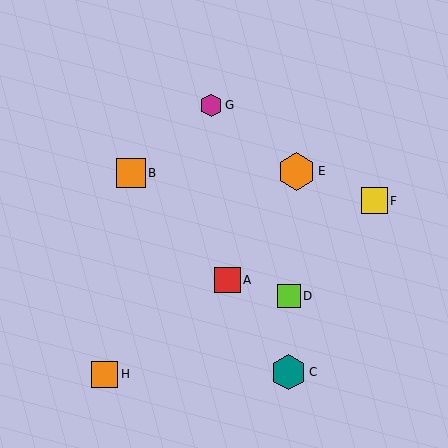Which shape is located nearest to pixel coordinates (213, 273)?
The red square (labeled A) at (227, 280) is nearest to that location.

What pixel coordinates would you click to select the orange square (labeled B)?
Click at (131, 173) to select the orange square B.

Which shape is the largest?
The orange hexagon (labeled E) is the largest.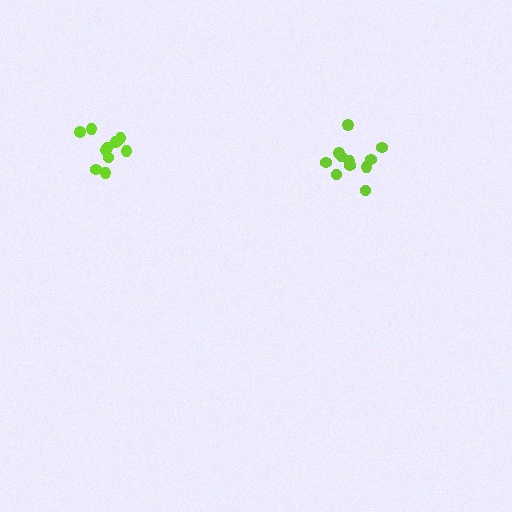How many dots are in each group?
Group 1: 11 dots, Group 2: 11 dots (22 total).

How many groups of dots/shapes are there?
There are 2 groups.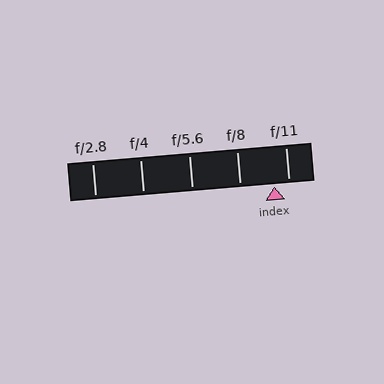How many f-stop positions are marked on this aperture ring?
There are 5 f-stop positions marked.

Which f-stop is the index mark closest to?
The index mark is closest to f/11.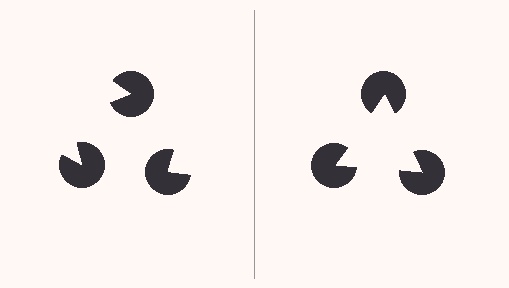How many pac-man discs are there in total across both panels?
6 — 3 on each side.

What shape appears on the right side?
An illusory triangle.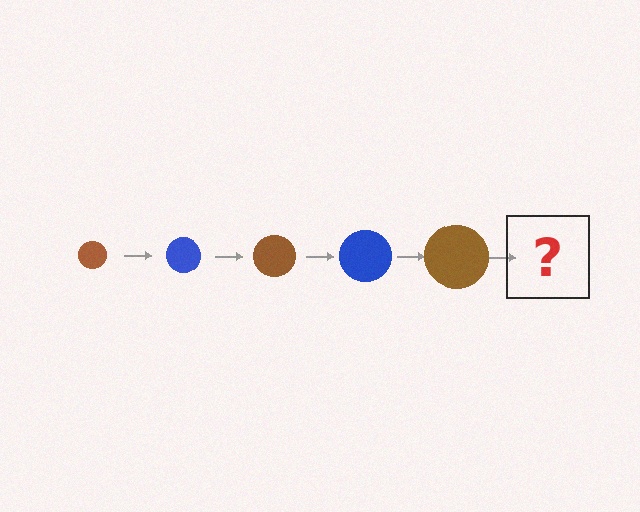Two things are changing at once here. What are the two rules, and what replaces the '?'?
The two rules are that the circle grows larger each step and the color cycles through brown and blue. The '?' should be a blue circle, larger than the previous one.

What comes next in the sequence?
The next element should be a blue circle, larger than the previous one.